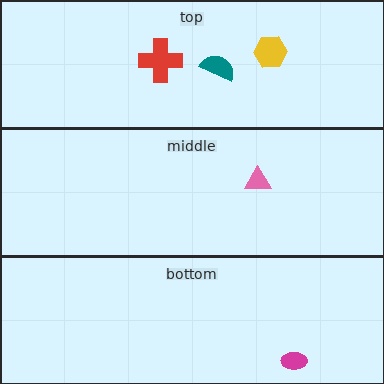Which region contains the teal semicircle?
The top region.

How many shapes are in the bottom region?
1.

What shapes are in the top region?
The yellow hexagon, the red cross, the teal semicircle.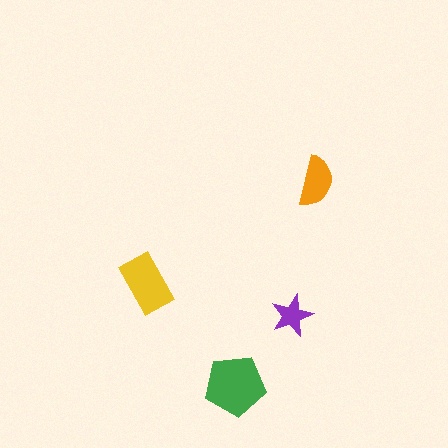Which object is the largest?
The green pentagon.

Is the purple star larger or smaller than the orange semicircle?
Smaller.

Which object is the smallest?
The purple star.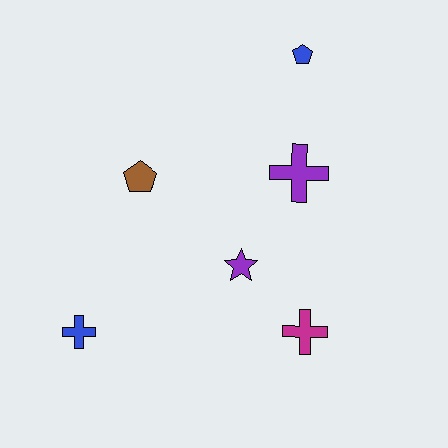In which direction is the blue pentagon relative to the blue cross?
The blue pentagon is above the blue cross.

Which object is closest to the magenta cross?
The purple star is closest to the magenta cross.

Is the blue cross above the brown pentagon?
No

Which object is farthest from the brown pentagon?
The magenta cross is farthest from the brown pentagon.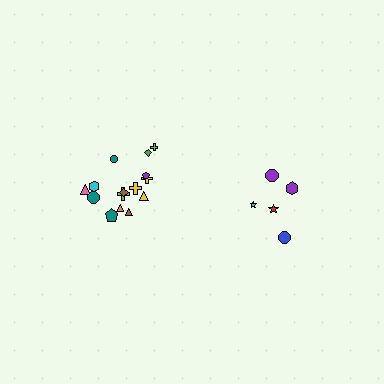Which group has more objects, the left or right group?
The left group.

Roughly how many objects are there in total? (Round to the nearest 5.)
Roughly 20 objects in total.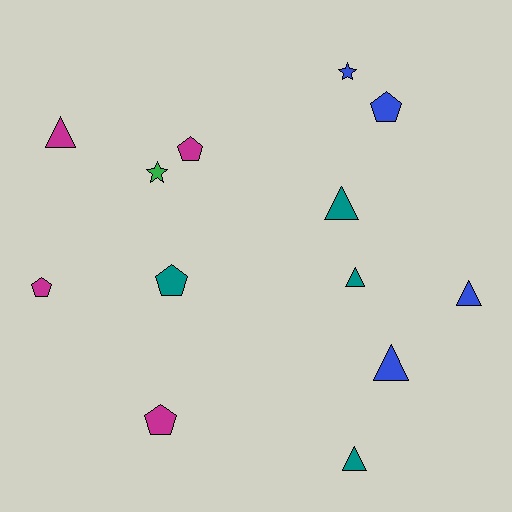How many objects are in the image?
There are 13 objects.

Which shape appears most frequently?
Triangle, with 6 objects.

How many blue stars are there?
There is 1 blue star.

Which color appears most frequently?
Magenta, with 4 objects.